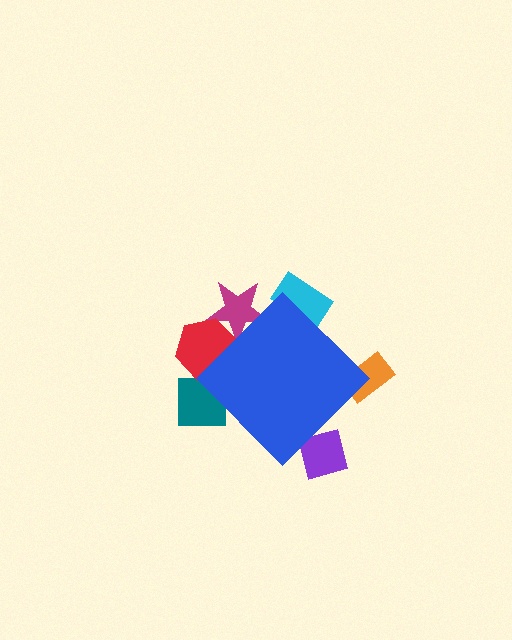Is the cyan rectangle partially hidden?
Yes, the cyan rectangle is partially hidden behind the blue diamond.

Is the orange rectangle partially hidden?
Yes, the orange rectangle is partially hidden behind the blue diamond.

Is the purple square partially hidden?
Yes, the purple square is partially hidden behind the blue diamond.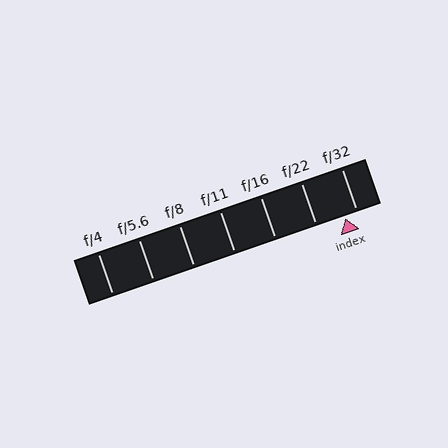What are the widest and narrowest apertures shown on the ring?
The widest aperture shown is f/4 and the narrowest is f/32.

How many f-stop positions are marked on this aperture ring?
There are 7 f-stop positions marked.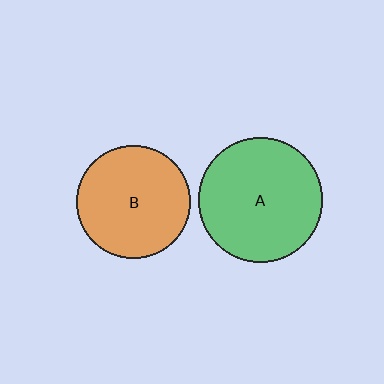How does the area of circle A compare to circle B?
Approximately 1.2 times.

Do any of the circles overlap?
No, none of the circles overlap.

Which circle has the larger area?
Circle A (green).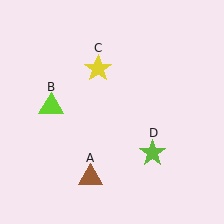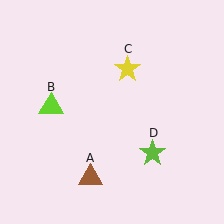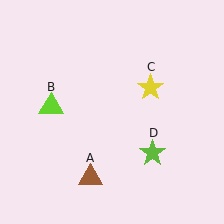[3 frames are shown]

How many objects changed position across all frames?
1 object changed position: yellow star (object C).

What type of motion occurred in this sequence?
The yellow star (object C) rotated clockwise around the center of the scene.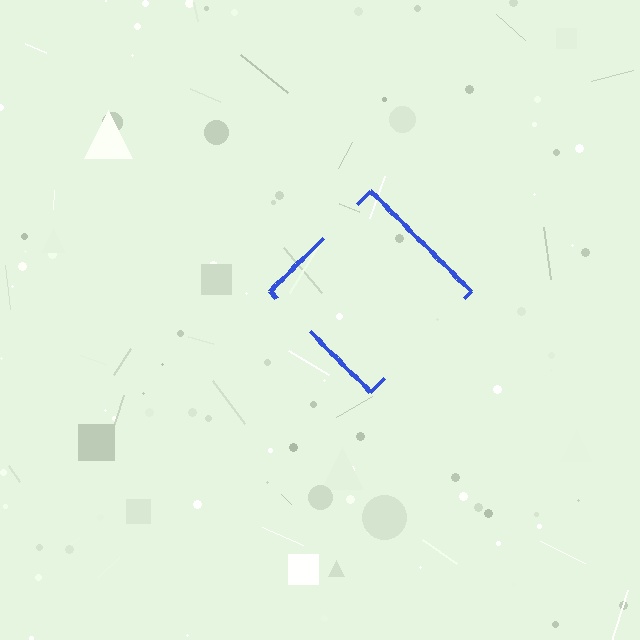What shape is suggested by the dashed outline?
The dashed outline suggests a diamond.